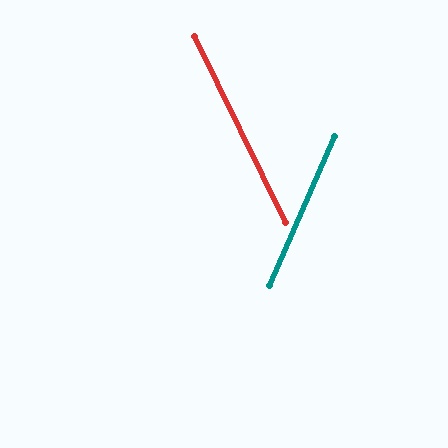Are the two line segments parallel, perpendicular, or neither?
Neither parallel nor perpendicular — they differ by about 50°.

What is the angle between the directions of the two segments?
Approximately 50 degrees.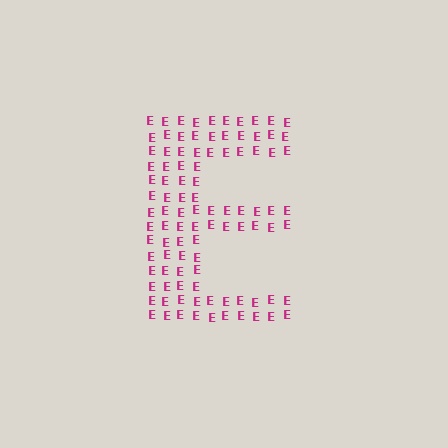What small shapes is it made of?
It is made of small letter E's.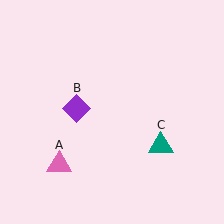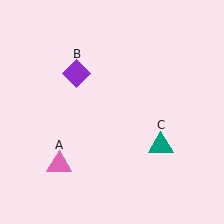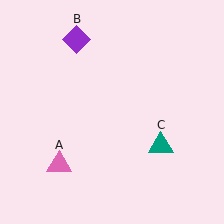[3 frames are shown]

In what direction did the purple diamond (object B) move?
The purple diamond (object B) moved up.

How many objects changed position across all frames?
1 object changed position: purple diamond (object B).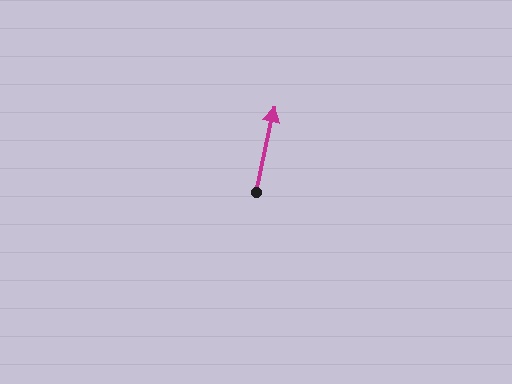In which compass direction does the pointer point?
North.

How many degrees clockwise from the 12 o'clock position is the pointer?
Approximately 12 degrees.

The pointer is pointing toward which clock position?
Roughly 12 o'clock.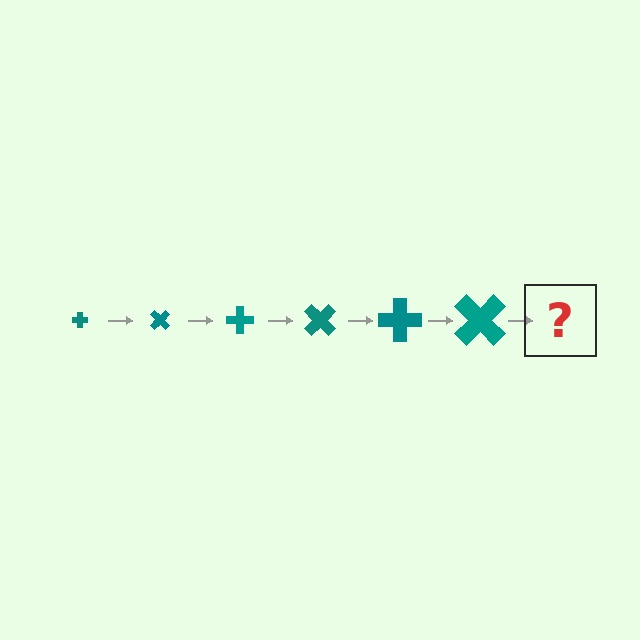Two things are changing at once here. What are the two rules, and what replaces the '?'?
The two rules are that the cross grows larger each step and it rotates 45 degrees each step. The '?' should be a cross, larger than the previous one and rotated 270 degrees from the start.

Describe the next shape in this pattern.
It should be a cross, larger than the previous one and rotated 270 degrees from the start.